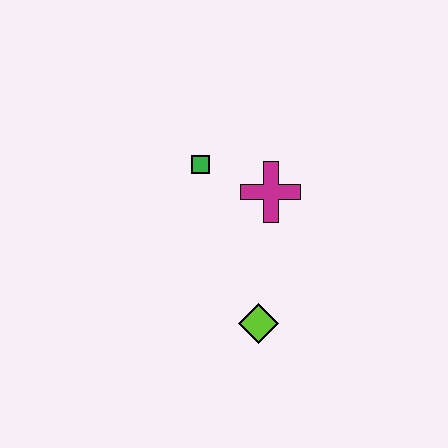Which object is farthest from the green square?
The lime diamond is farthest from the green square.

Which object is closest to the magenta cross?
The green square is closest to the magenta cross.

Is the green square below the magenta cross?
No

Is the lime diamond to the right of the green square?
Yes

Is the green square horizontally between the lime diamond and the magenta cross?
No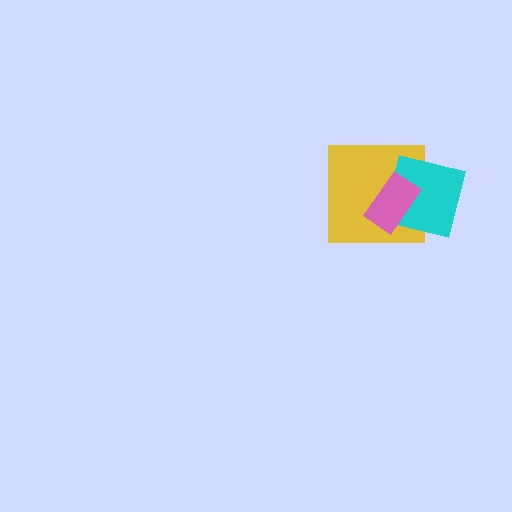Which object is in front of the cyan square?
The pink rectangle is in front of the cyan square.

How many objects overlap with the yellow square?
2 objects overlap with the yellow square.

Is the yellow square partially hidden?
Yes, it is partially covered by another shape.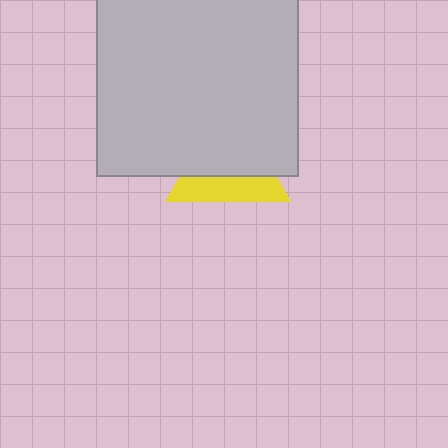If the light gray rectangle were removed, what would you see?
You would see the complete yellow triangle.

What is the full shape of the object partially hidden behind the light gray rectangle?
The partially hidden object is a yellow triangle.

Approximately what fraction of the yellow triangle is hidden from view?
Roughly 61% of the yellow triangle is hidden behind the light gray rectangle.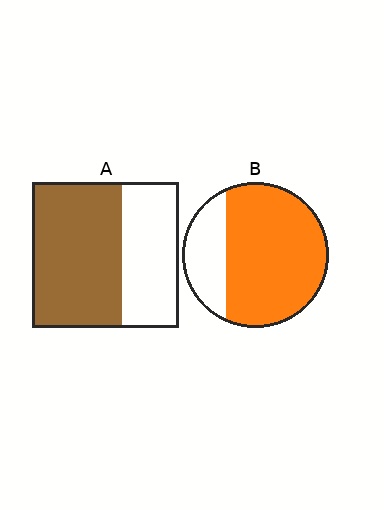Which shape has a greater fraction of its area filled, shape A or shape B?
Shape B.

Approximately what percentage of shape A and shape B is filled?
A is approximately 60% and B is approximately 75%.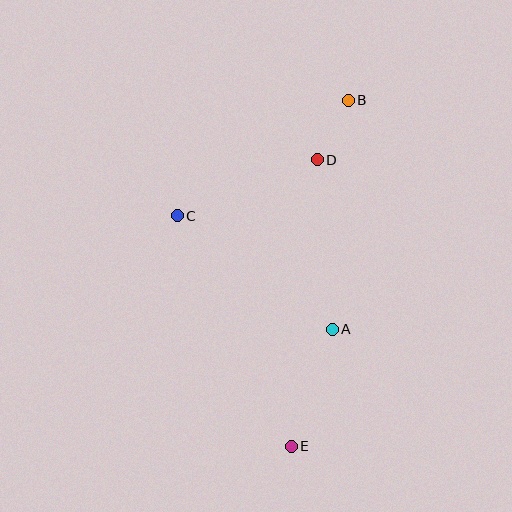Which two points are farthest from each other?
Points B and E are farthest from each other.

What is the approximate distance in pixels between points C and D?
The distance between C and D is approximately 151 pixels.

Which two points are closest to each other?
Points B and D are closest to each other.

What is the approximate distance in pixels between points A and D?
The distance between A and D is approximately 170 pixels.